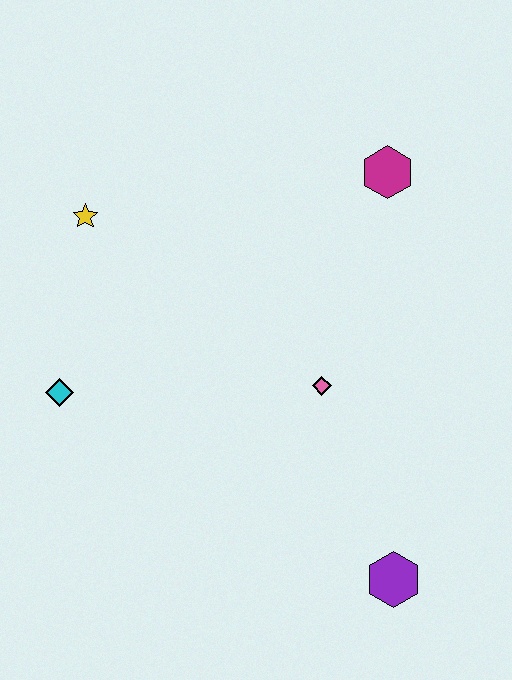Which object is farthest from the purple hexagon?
The yellow star is farthest from the purple hexagon.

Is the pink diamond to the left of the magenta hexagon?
Yes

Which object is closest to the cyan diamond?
The yellow star is closest to the cyan diamond.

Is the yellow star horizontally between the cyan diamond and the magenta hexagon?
Yes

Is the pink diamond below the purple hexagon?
No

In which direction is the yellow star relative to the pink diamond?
The yellow star is to the left of the pink diamond.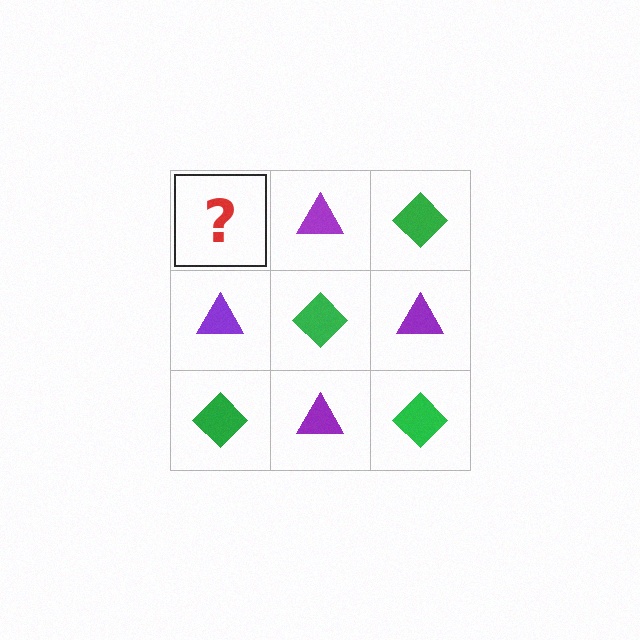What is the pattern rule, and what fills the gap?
The rule is that it alternates green diamond and purple triangle in a checkerboard pattern. The gap should be filled with a green diamond.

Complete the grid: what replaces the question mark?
The question mark should be replaced with a green diamond.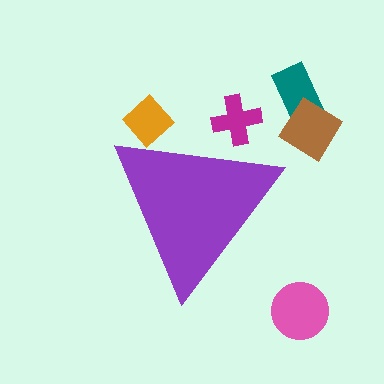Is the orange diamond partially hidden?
Yes, the orange diamond is partially hidden behind the purple triangle.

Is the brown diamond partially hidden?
No, the brown diamond is fully visible.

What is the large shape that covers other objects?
A purple triangle.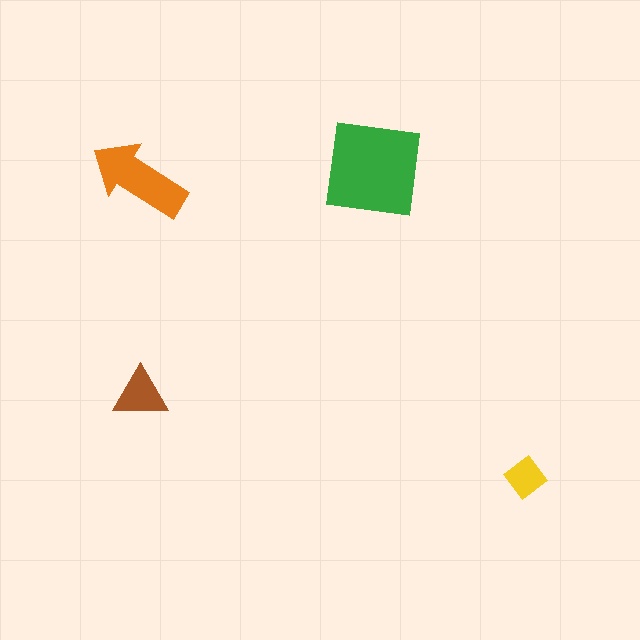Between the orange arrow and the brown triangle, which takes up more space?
The orange arrow.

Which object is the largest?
The green square.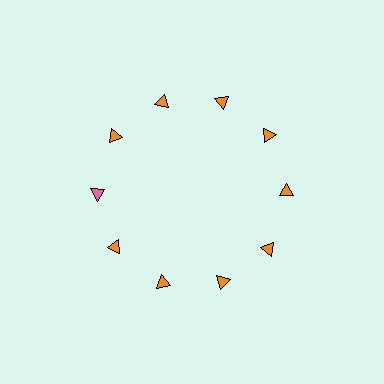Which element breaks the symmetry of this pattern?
The pink triangle at roughly the 9 o'clock position breaks the symmetry. All other shapes are orange triangles.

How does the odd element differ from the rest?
It has a different color: pink instead of orange.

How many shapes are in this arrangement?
There are 10 shapes arranged in a ring pattern.